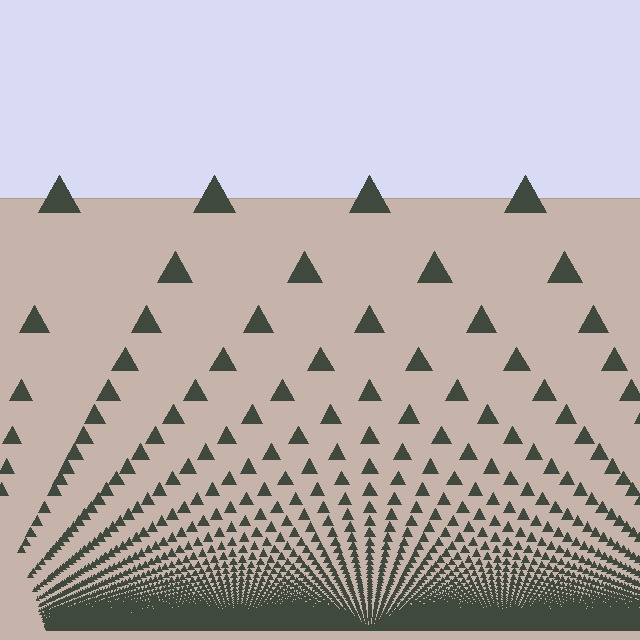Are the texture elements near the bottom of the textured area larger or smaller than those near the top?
Smaller. The gradient is inverted — elements near the bottom are smaller and denser.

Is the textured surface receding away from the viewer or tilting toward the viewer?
The surface appears to tilt toward the viewer. Texture elements get larger and sparser toward the top.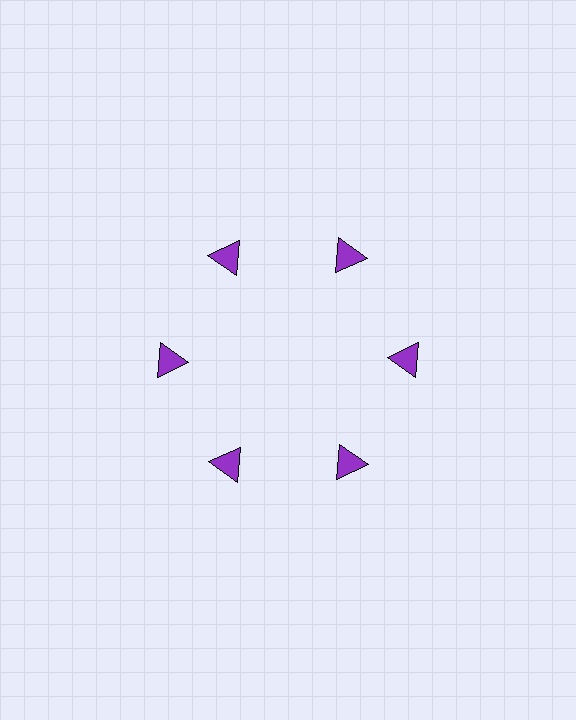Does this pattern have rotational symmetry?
Yes, this pattern has 6-fold rotational symmetry. It looks the same after rotating 60 degrees around the center.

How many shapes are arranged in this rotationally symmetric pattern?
There are 6 shapes, arranged in 6 groups of 1.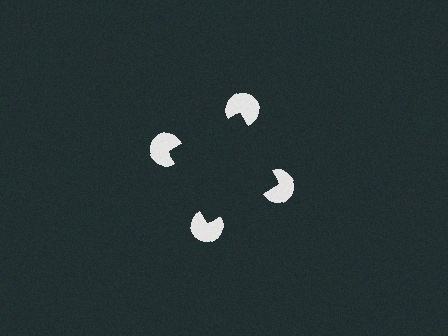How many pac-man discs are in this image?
There are 4 — one at each vertex of the illusory square.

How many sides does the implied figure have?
4 sides.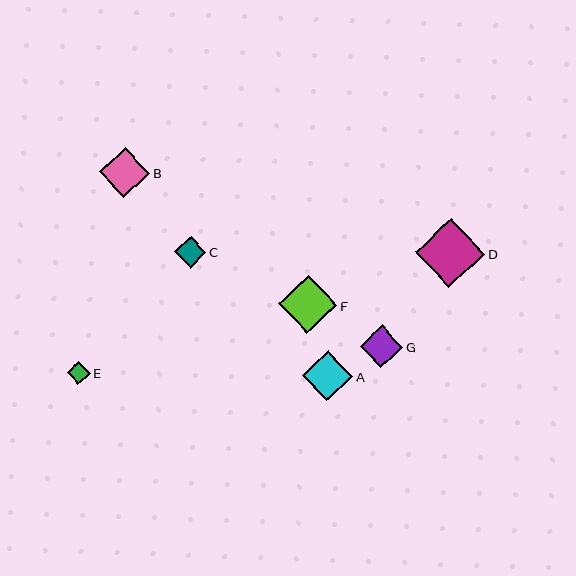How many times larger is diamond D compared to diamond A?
Diamond D is approximately 1.4 times the size of diamond A.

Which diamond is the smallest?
Diamond E is the smallest with a size of approximately 23 pixels.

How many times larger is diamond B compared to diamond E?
Diamond B is approximately 2.2 times the size of diamond E.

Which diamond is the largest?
Diamond D is the largest with a size of approximately 69 pixels.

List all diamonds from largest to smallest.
From largest to smallest: D, F, A, B, G, C, E.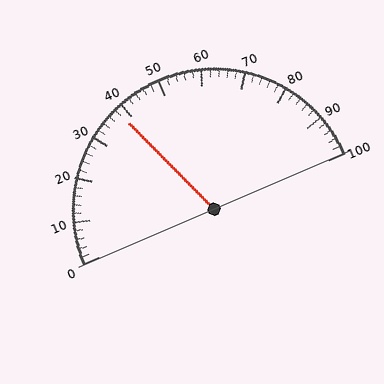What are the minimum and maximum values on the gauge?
The gauge ranges from 0 to 100.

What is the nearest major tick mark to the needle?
The nearest major tick mark is 40.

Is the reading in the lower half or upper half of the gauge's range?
The reading is in the lower half of the range (0 to 100).